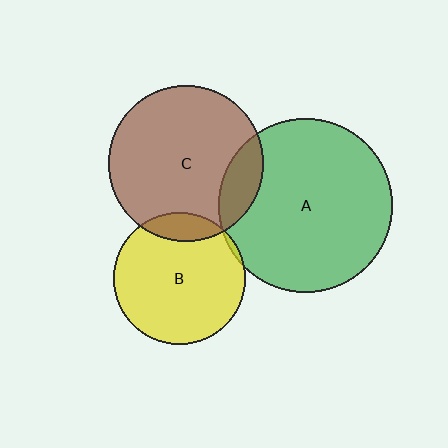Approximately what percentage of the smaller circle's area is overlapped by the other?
Approximately 5%.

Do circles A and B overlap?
Yes.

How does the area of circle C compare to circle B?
Approximately 1.4 times.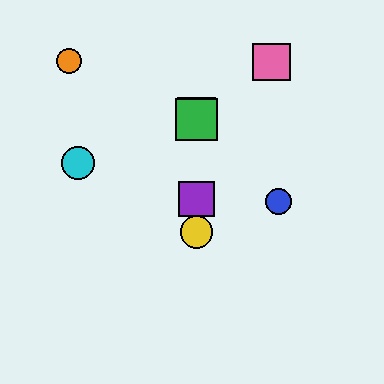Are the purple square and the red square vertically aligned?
Yes, both are at x≈196.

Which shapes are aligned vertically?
The red square, the green square, the yellow circle, the purple square are aligned vertically.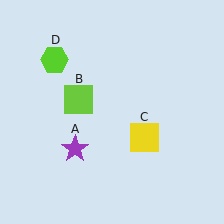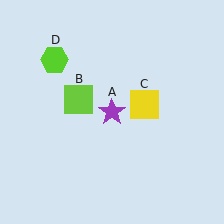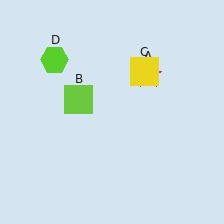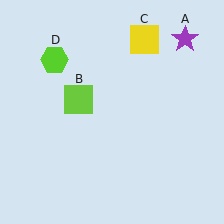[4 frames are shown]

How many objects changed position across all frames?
2 objects changed position: purple star (object A), yellow square (object C).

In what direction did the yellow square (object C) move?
The yellow square (object C) moved up.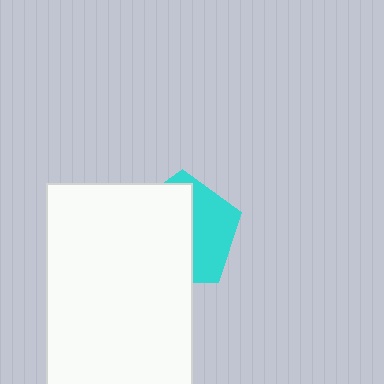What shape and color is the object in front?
The object in front is a white rectangle.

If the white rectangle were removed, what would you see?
You would see the complete cyan pentagon.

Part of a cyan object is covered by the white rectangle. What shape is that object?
It is a pentagon.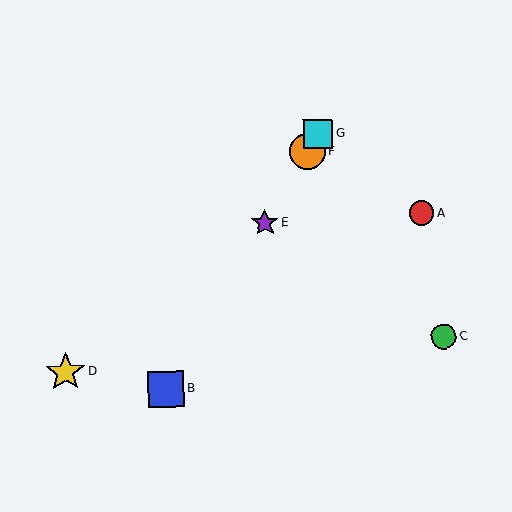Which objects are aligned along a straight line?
Objects B, E, F, G are aligned along a straight line.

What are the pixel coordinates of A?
Object A is at (422, 213).